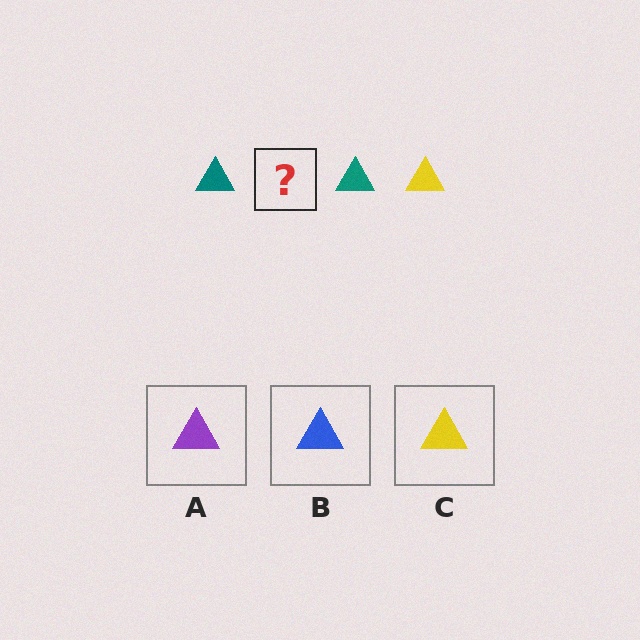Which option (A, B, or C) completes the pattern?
C.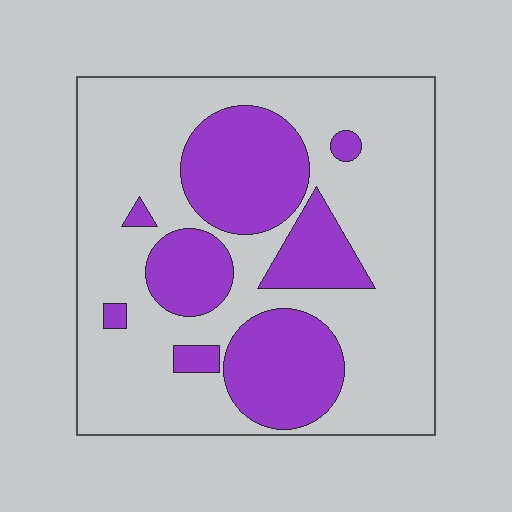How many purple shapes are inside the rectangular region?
8.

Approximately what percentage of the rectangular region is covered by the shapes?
Approximately 30%.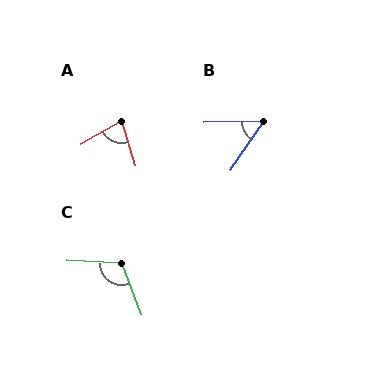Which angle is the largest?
C, at approximately 113 degrees.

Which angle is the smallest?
B, at approximately 54 degrees.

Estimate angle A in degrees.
Approximately 77 degrees.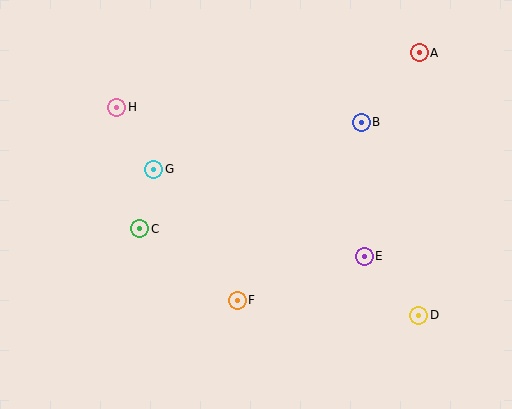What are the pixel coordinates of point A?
Point A is at (419, 53).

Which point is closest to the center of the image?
Point F at (237, 300) is closest to the center.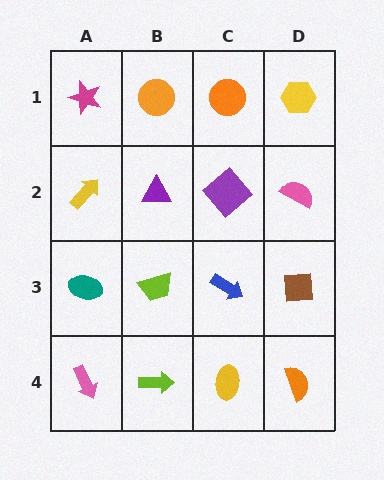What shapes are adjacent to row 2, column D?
A yellow hexagon (row 1, column D), a brown square (row 3, column D), a purple diamond (row 2, column C).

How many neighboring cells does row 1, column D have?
2.